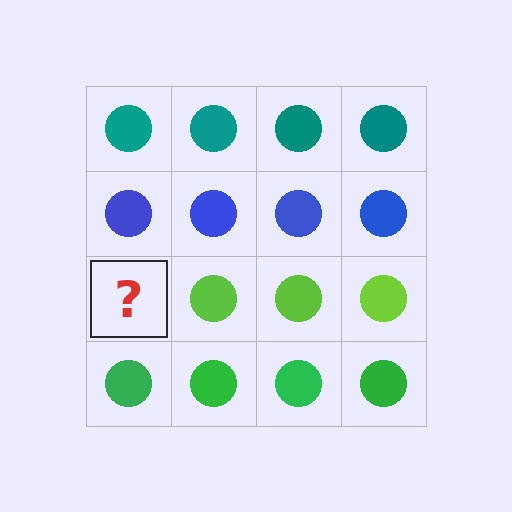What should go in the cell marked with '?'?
The missing cell should contain a lime circle.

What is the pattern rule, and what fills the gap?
The rule is that each row has a consistent color. The gap should be filled with a lime circle.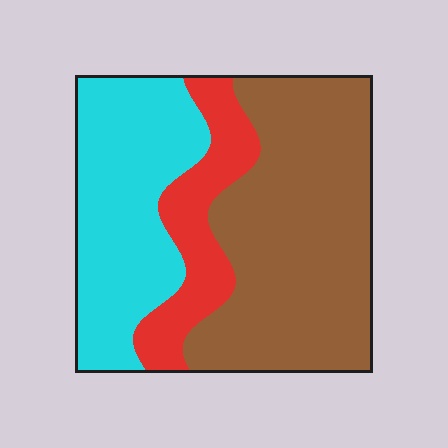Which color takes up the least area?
Red, at roughly 15%.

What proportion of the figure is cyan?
Cyan takes up between a quarter and a half of the figure.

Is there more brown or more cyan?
Brown.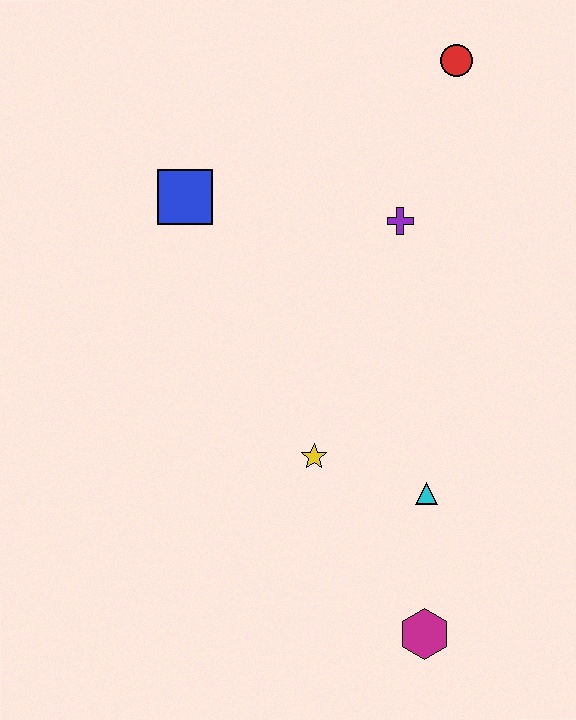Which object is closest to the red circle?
The purple cross is closest to the red circle.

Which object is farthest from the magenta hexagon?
The red circle is farthest from the magenta hexagon.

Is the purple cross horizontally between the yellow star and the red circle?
Yes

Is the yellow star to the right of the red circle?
No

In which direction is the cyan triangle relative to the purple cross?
The cyan triangle is below the purple cross.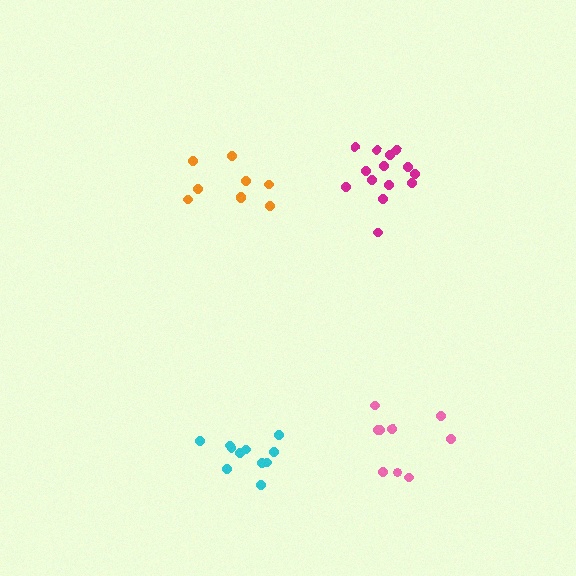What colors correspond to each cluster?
The clusters are colored: orange, cyan, pink, magenta.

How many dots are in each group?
Group 1: 9 dots, Group 2: 11 dots, Group 3: 9 dots, Group 4: 14 dots (43 total).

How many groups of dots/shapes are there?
There are 4 groups.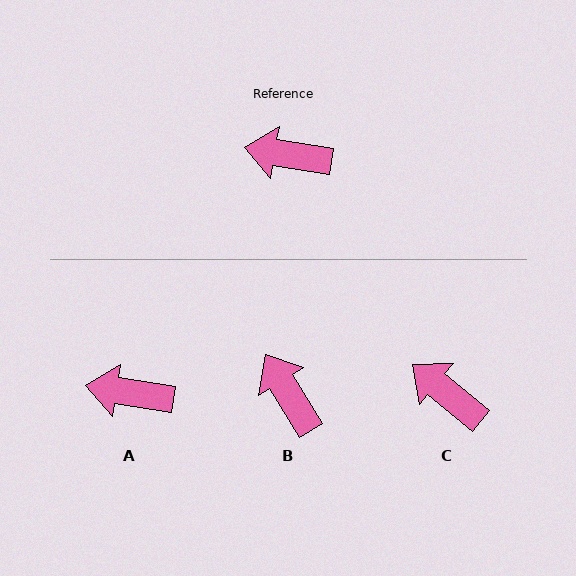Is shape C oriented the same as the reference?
No, it is off by about 30 degrees.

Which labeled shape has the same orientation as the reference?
A.